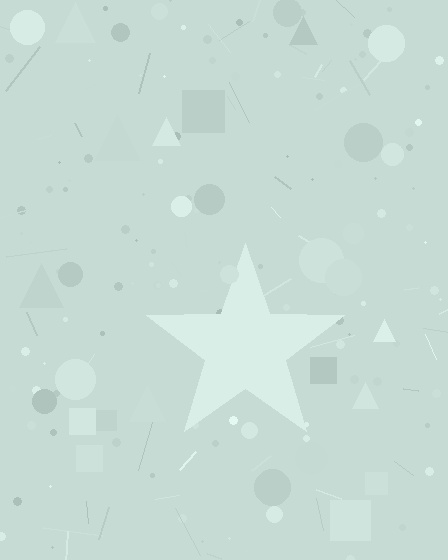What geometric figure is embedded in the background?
A star is embedded in the background.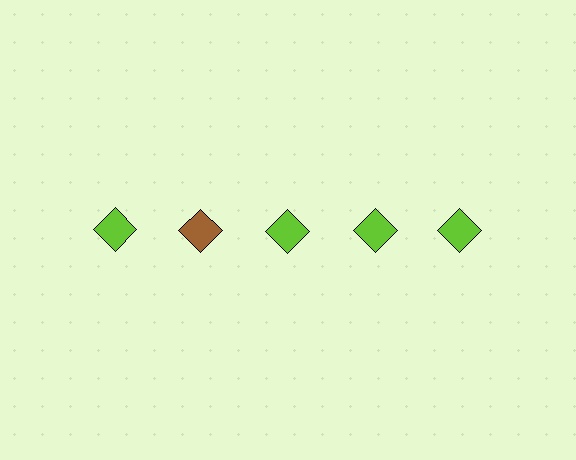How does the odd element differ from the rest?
It has a different color: brown instead of lime.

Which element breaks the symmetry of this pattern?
The brown diamond in the top row, second from left column breaks the symmetry. All other shapes are lime diamonds.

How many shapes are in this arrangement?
There are 5 shapes arranged in a grid pattern.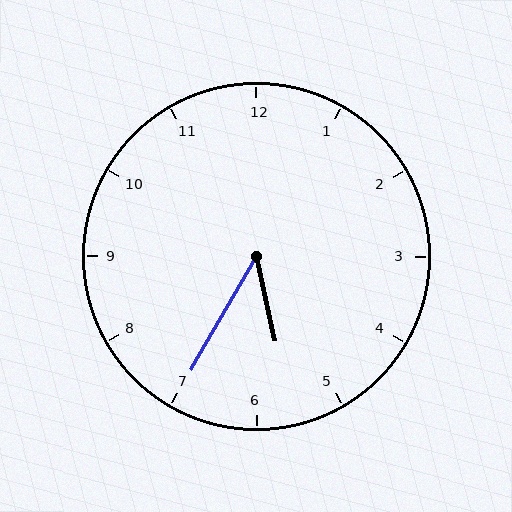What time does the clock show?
5:35.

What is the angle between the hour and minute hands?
Approximately 42 degrees.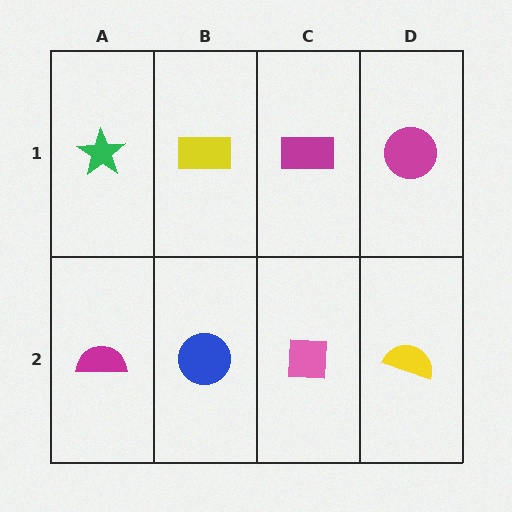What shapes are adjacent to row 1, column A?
A magenta semicircle (row 2, column A), a yellow rectangle (row 1, column B).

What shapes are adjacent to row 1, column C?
A pink square (row 2, column C), a yellow rectangle (row 1, column B), a magenta circle (row 1, column D).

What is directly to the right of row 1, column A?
A yellow rectangle.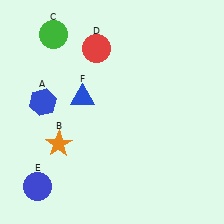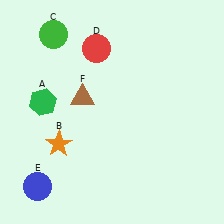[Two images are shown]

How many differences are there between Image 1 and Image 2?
There are 2 differences between the two images.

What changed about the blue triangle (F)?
In Image 1, F is blue. In Image 2, it changed to brown.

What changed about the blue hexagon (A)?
In Image 1, A is blue. In Image 2, it changed to green.